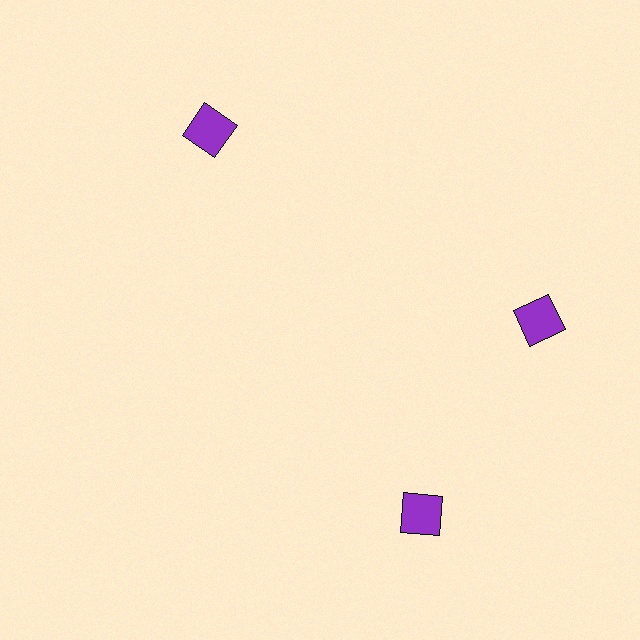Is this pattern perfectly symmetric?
No. The 3 purple squares are arranged in a ring, but one element near the 7 o'clock position is rotated out of alignment along the ring, breaking the 3-fold rotational symmetry.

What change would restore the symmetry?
The symmetry would be restored by rotating it back into even spacing with its neighbors so that all 3 squares sit at equal angles and equal distance from the center.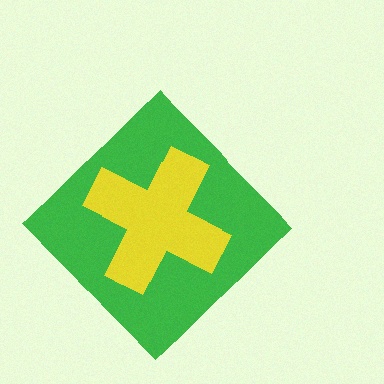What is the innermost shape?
The yellow cross.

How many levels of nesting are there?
2.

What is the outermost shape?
The green diamond.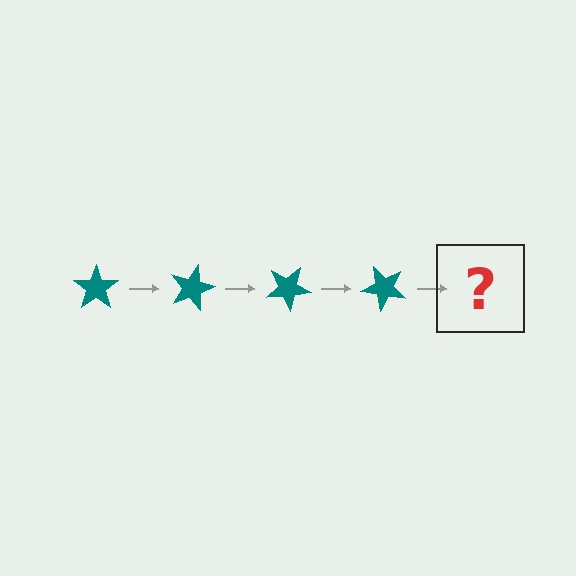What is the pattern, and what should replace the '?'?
The pattern is that the star rotates 15 degrees each step. The '?' should be a teal star rotated 60 degrees.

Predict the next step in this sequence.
The next step is a teal star rotated 60 degrees.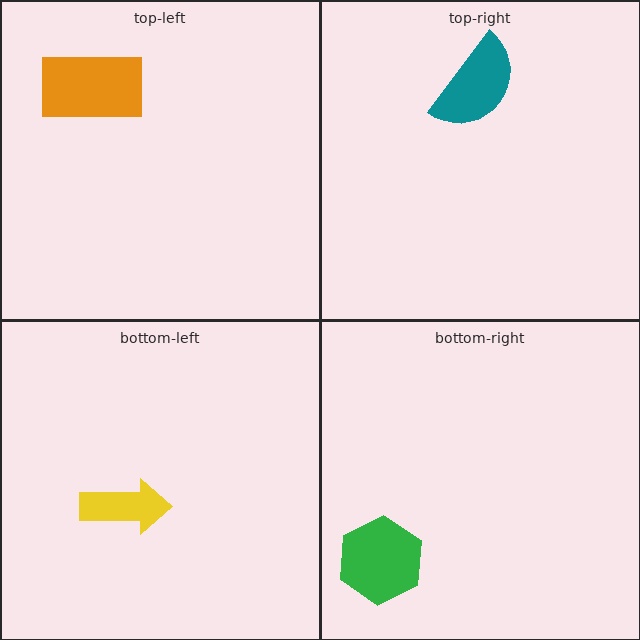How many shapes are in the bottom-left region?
1.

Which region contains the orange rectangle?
The top-left region.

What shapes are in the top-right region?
The teal semicircle.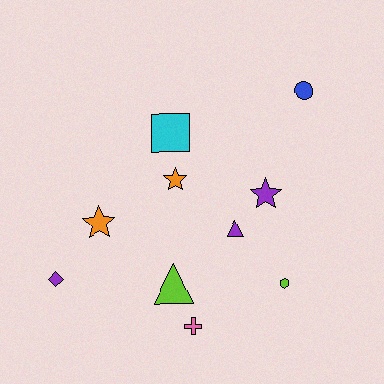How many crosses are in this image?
There is 1 cross.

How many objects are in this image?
There are 10 objects.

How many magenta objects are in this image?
There are no magenta objects.